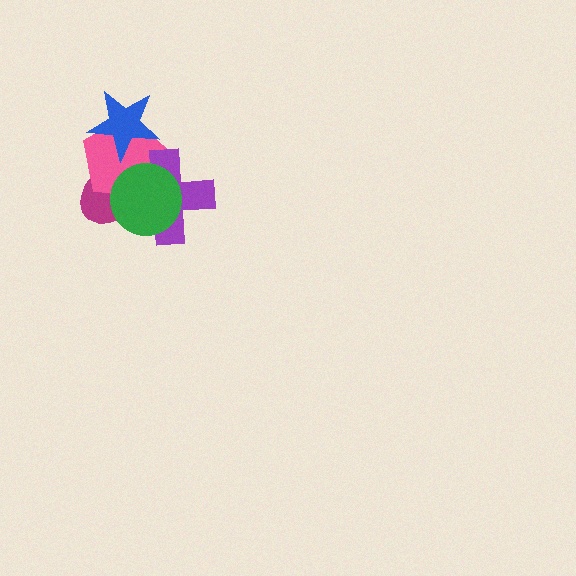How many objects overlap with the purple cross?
3 objects overlap with the purple cross.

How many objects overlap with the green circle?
3 objects overlap with the green circle.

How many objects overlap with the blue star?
2 objects overlap with the blue star.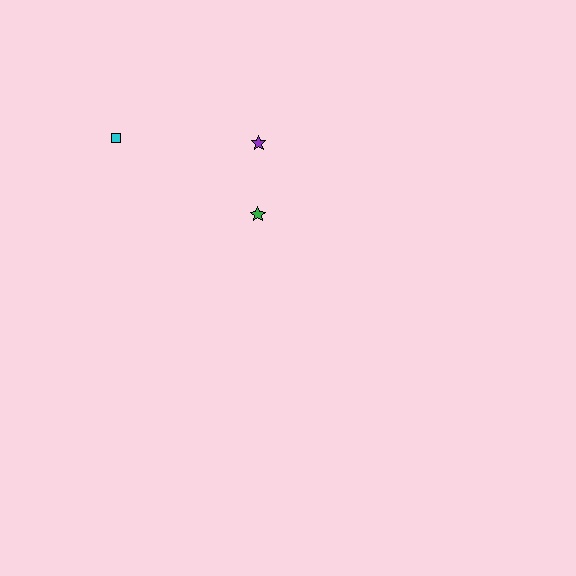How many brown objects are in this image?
There are no brown objects.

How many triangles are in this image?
There are no triangles.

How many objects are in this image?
There are 3 objects.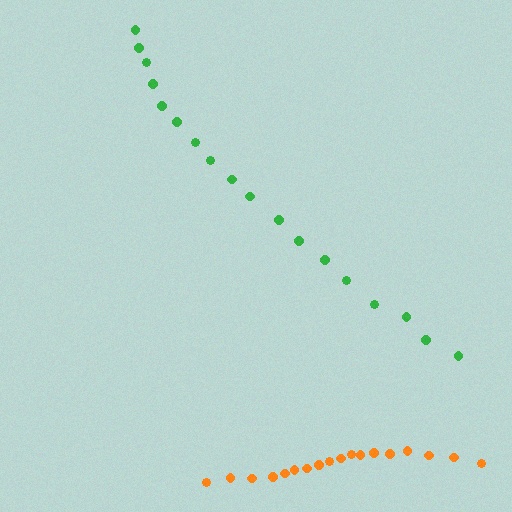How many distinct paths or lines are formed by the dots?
There are 2 distinct paths.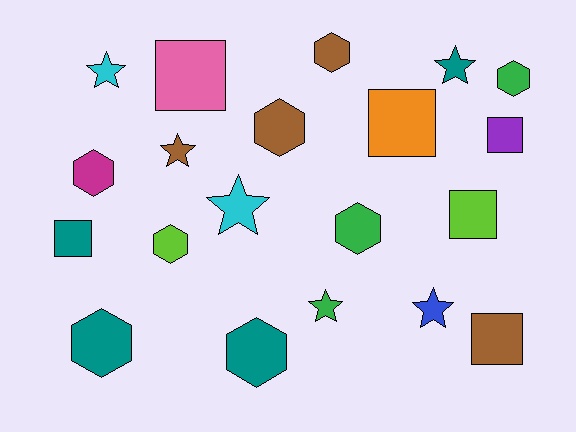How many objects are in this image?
There are 20 objects.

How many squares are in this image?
There are 6 squares.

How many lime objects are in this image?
There are 2 lime objects.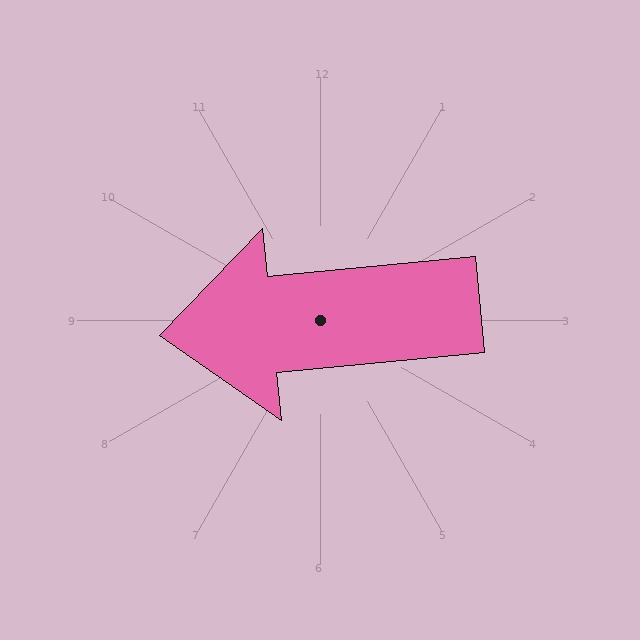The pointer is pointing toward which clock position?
Roughly 9 o'clock.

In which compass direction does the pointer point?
West.